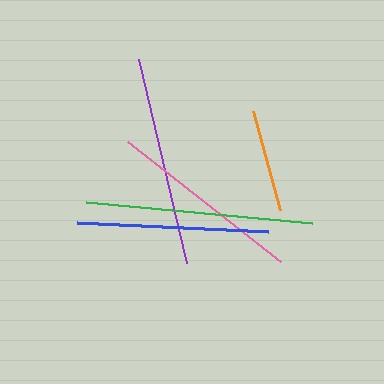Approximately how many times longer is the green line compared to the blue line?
The green line is approximately 1.2 times the length of the blue line.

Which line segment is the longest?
The green line is the longest at approximately 227 pixels.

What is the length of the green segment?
The green segment is approximately 227 pixels long.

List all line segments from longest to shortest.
From longest to shortest: green, purple, pink, blue, orange.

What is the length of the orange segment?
The orange segment is approximately 102 pixels long.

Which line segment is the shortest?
The orange line is the shortest at approximately 102 pixels.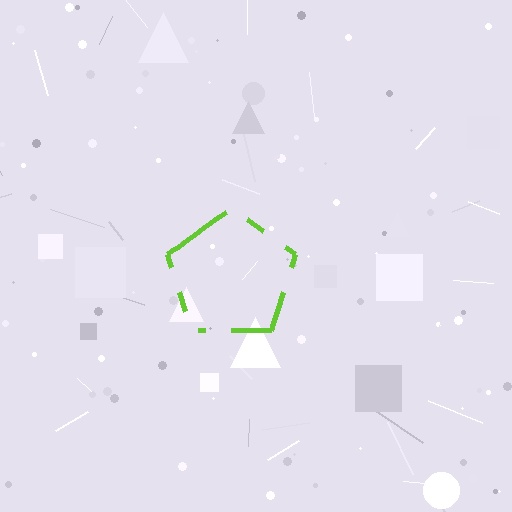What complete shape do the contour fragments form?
The contour fragments form a pentagon.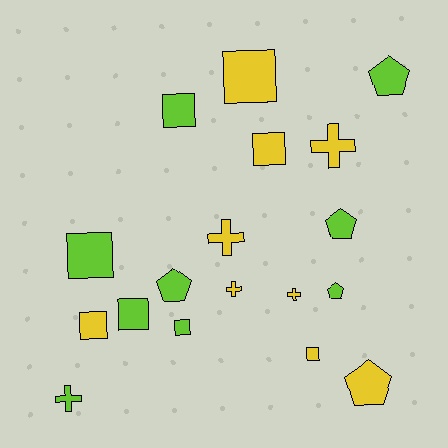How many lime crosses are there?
There is 1 lime cross.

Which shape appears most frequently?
Square, with 8 objects.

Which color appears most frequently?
Lime, with 9 objects.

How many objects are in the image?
There are 18 objects.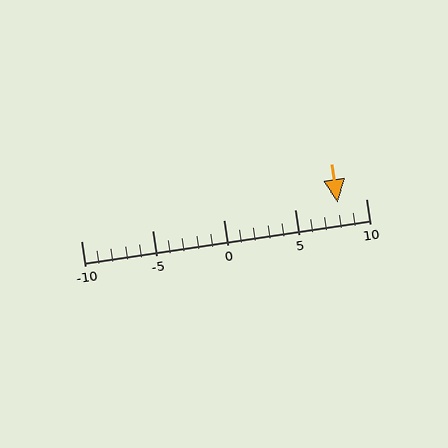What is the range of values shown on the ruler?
The ruler shows values from -10 to 10.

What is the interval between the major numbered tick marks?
The major tick marks are spaced 5 units apart.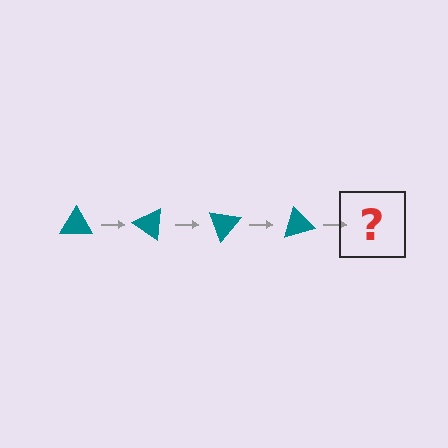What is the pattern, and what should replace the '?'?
The pattern is that the triangle rotates 35 degrees each step. The '?' should be a teal triangle rotated 140 degrees.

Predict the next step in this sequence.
The next step is a teal triangle rotated 140 degrees.